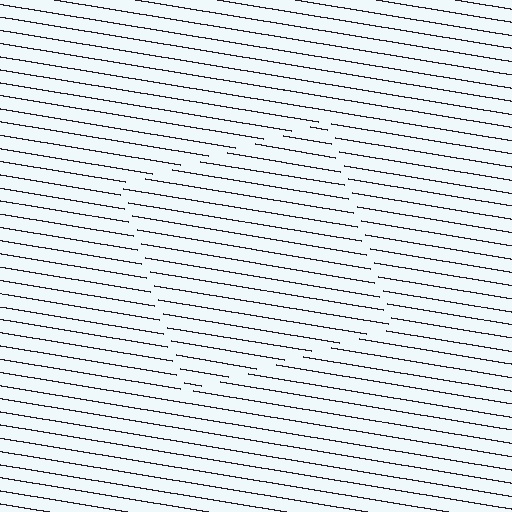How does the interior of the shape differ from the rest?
The interior of the shape contains the same grating, shifted by half a period — the contour is defined by the phase discontinuity where line-ends from the inner and outer gratings abut.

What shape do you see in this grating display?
An illusory square. The interior of the shape contains the same grating, shifted by half a period — the contour is defined by the phase discontinuity where line-ends from the inner and outer gratings abut.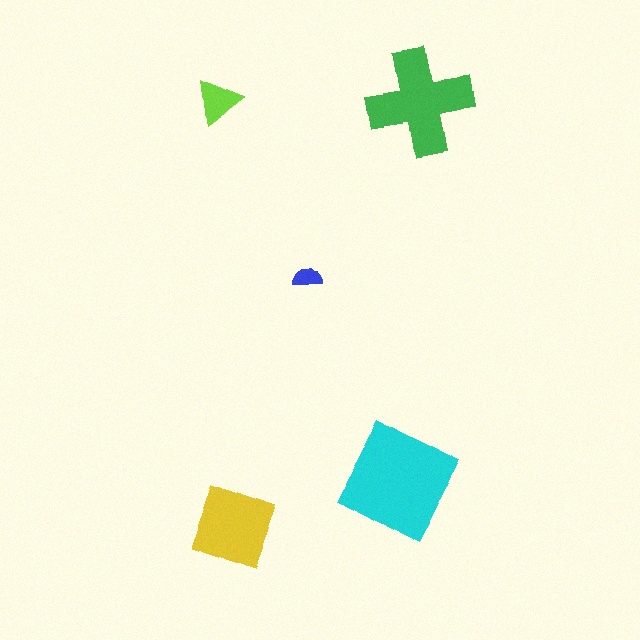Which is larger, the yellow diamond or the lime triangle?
The yellow diamond.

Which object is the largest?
The cyan square.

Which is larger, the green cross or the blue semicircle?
The green cross.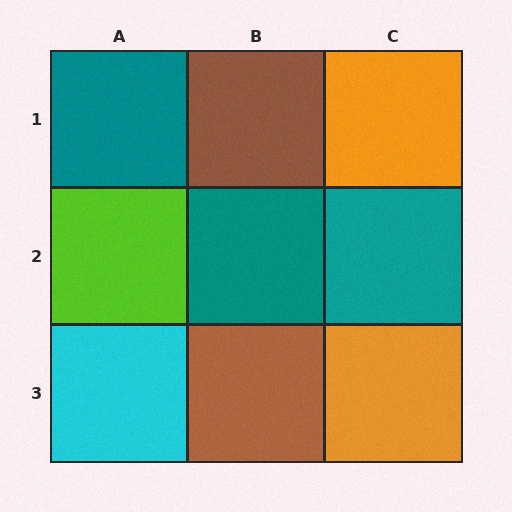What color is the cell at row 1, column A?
Teal.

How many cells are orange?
2 cells are orange.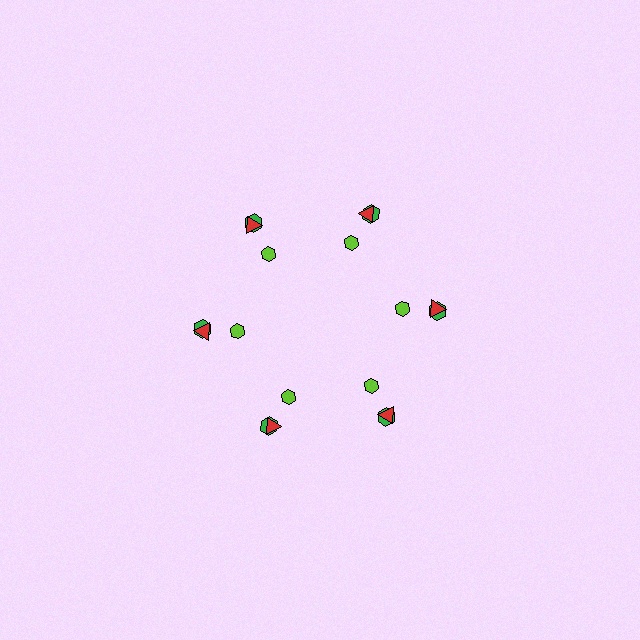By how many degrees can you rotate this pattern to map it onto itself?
The pattern maps onto itself every 60 degrees of rotation.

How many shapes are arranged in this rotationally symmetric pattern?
There are 18 shapes, arranged in 6 groups of 3.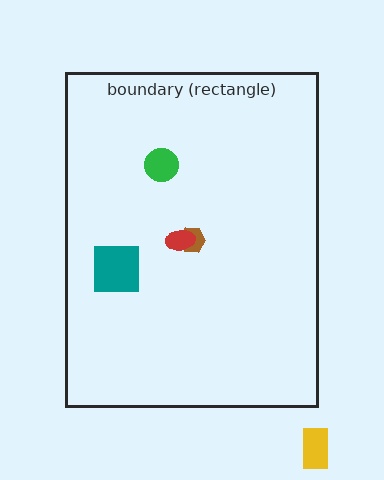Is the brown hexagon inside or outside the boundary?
Inside.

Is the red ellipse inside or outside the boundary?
Inside.